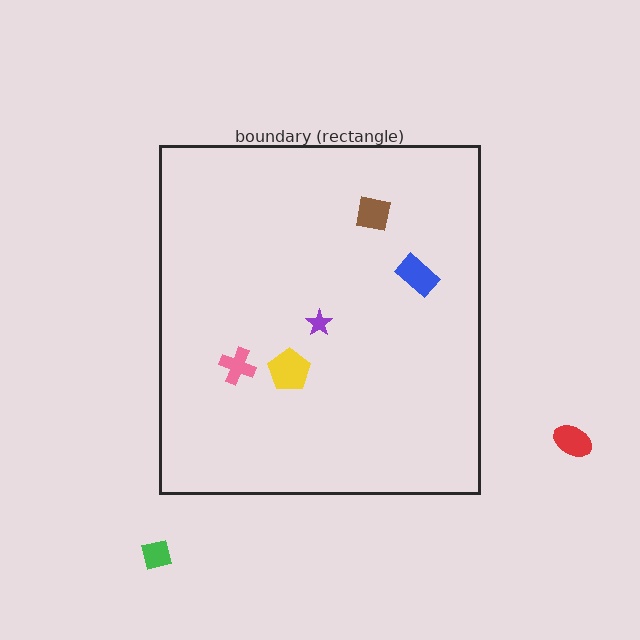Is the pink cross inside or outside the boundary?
Inside.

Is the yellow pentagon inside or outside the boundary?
Inside.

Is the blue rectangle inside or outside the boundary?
Inside.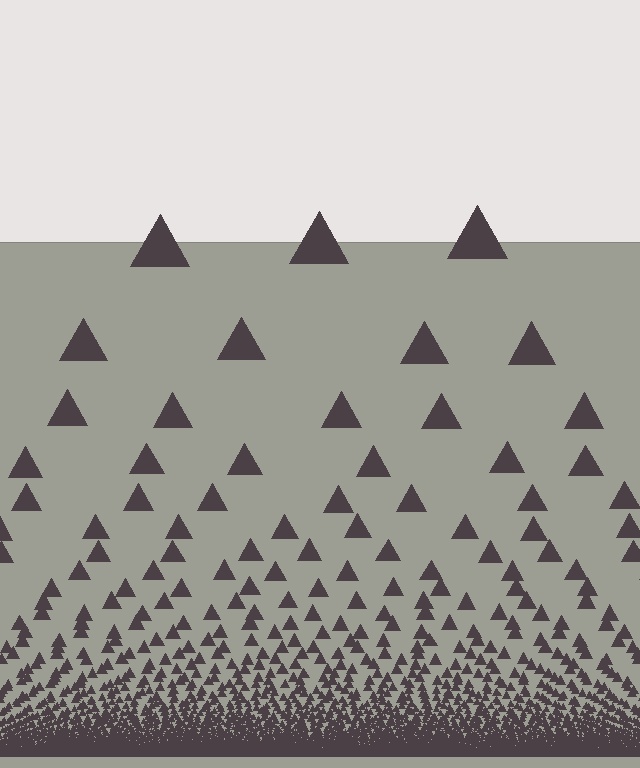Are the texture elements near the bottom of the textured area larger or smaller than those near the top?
Smaller. The gradient is inverted — elements near the bottom are smaller and denser.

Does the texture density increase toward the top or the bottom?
Density increases toward the bottom.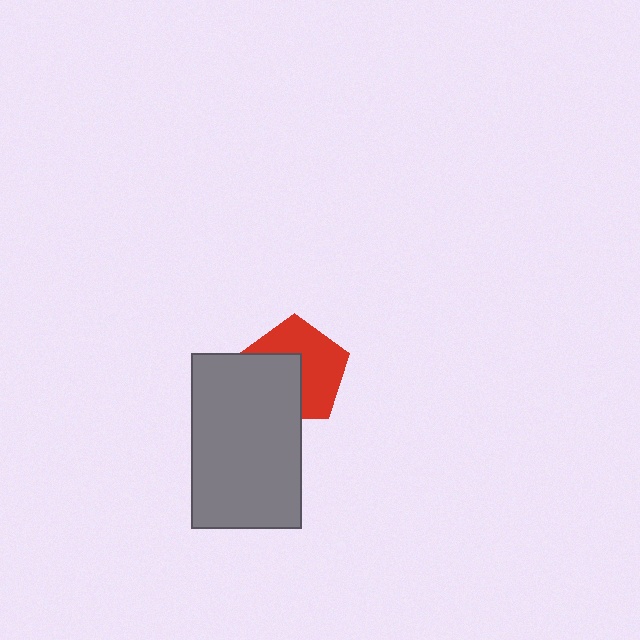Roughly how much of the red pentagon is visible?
About half of it is visible (roughly 58%).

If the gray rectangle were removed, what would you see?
You would see the complete red pentagon.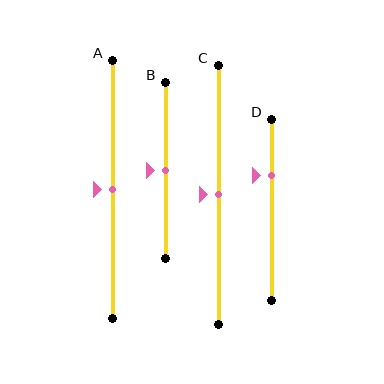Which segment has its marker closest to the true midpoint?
Segment A has its marker closest to the true midpoint.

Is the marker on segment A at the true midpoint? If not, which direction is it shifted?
Yes, the marker on segment A is at the true midpoint.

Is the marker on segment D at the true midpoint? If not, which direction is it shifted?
No, the marker on segment D is shifted upward by about 19% of the segment length.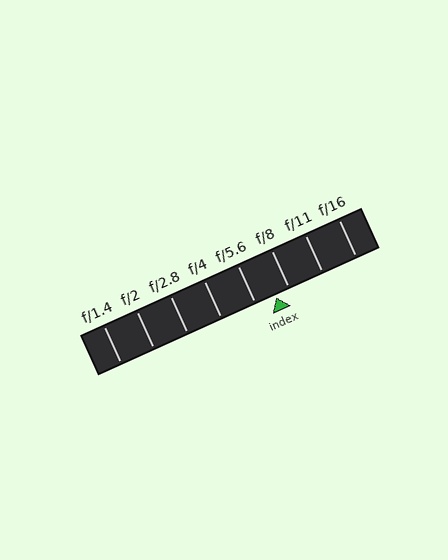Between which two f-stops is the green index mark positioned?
The index mark is between f/5.6 and f/8.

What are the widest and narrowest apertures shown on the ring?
The widest aperture shown is f/1.4 and the narrowest is f/16.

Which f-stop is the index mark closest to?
The index mark is closest to f/8.